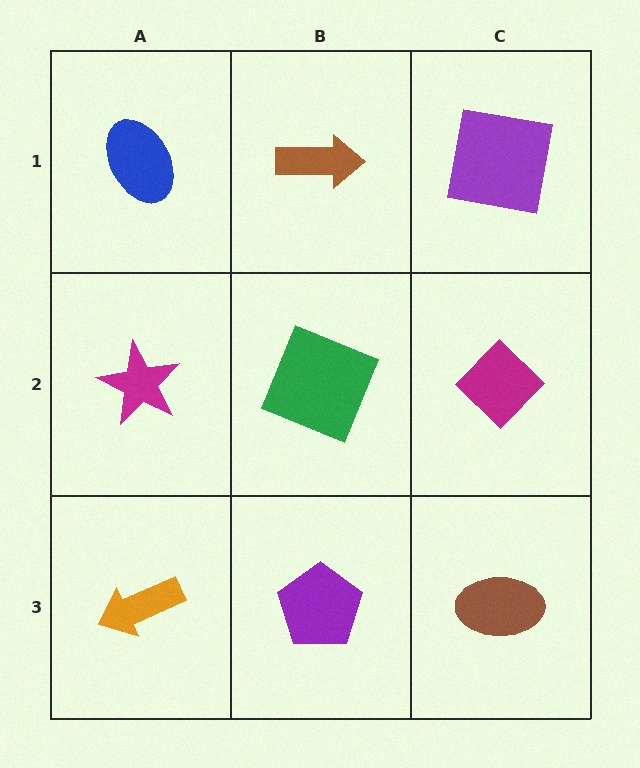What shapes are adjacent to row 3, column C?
A magenta diamond (row 2, column C), a purple pentagon (row 3, column B).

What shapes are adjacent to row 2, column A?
A blue ellipse (row 1, column A), an orange arrow (row 3, column A), a green square (row 2, column B).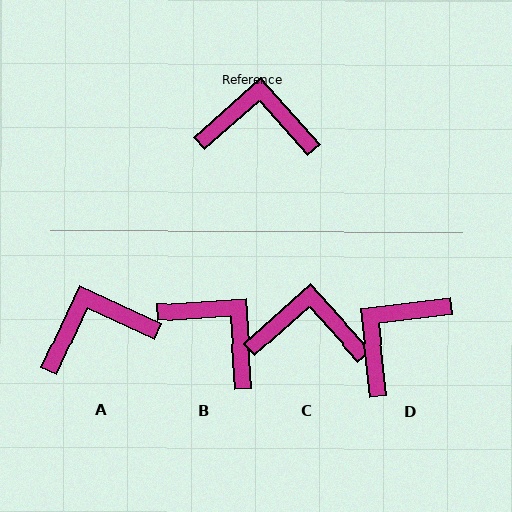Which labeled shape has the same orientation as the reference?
C.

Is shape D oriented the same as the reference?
No, it is off by about 55 degrees.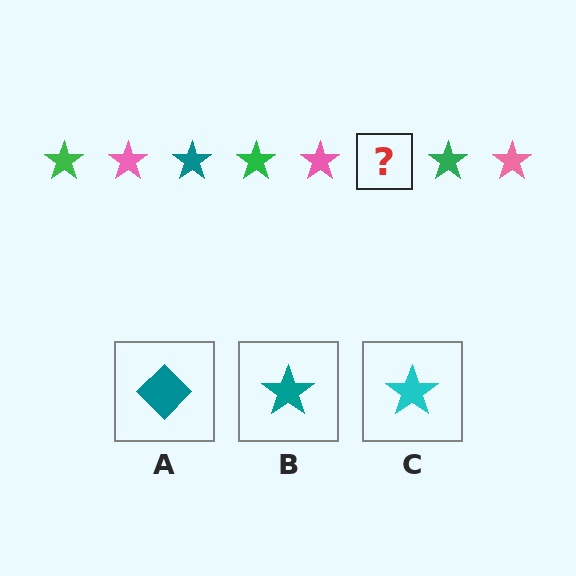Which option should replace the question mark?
Option B.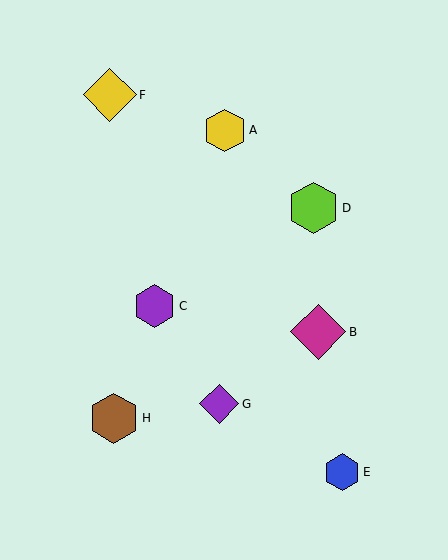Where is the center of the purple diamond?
The center of the purple diamond is at (219, 404).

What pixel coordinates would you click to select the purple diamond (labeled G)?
Click at (219, 404) to select the purple diamond G.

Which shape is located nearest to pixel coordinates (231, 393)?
The purple diamond (labeled G) at (219, 404) is nearest to that location.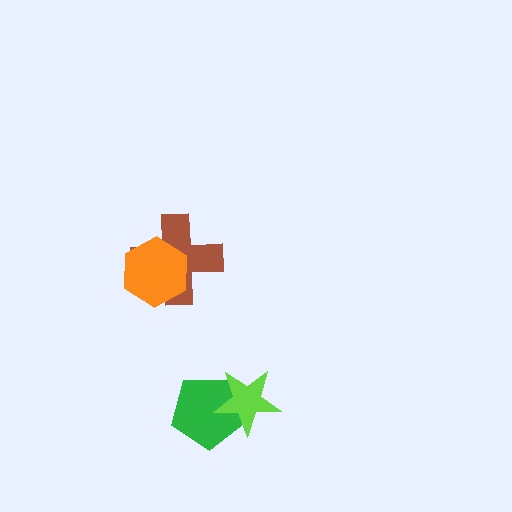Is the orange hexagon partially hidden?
No, no other shape covers it.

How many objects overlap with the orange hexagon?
1 object overlaps with the orange hexagon.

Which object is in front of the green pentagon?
The lime star is in front of the green pentagon.